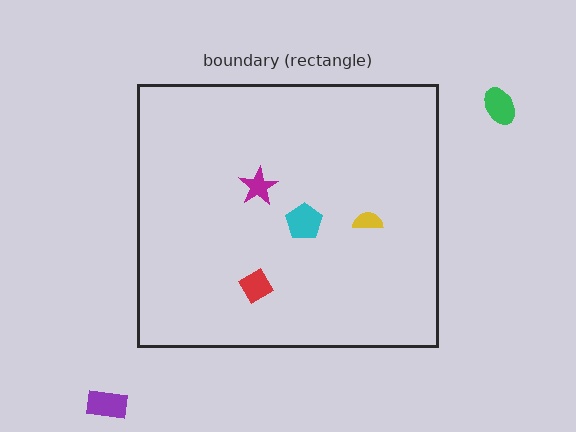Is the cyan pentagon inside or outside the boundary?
Inside.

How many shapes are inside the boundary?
4 inside, 2 outside.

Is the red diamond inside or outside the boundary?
Inside.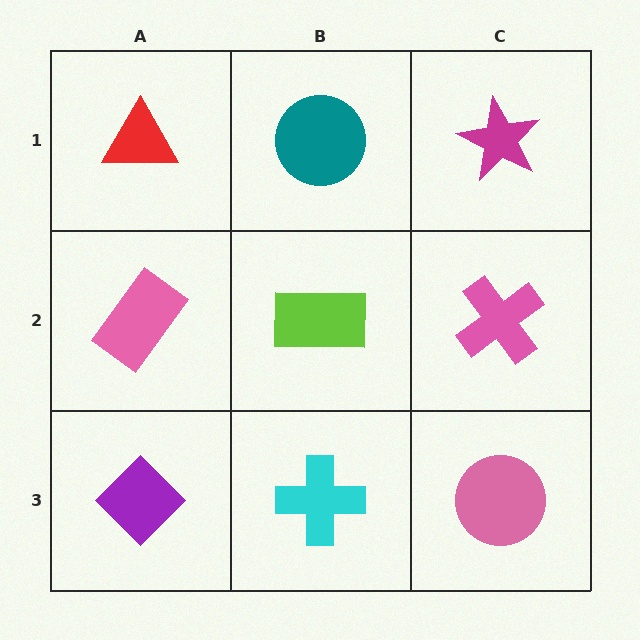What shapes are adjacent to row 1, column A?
A pink rectangle (row 2, column A), a teal circle (row 1, column B).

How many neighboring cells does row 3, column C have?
2.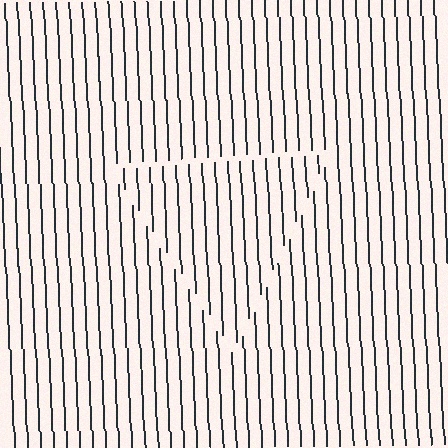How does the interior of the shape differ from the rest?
The interior of the shape contains the same grating, shifted by half a period — the contour is defined by the phase discontinuity where line-ends from the inner and outer gratings abut.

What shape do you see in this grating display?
An illusory triangle. The interior of the shape contains the same grating, shifted by half a period — the contour is defined by the phase discontinuity where line-ends from the inner and outer gratings abut.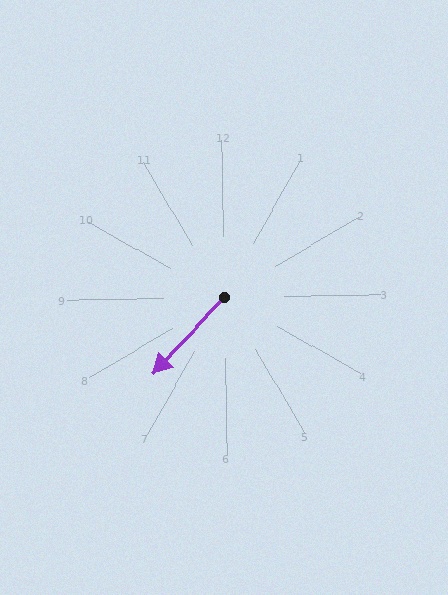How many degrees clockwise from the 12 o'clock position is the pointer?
Approximately 224 degrees.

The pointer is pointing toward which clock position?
Roughly 7 o'clock.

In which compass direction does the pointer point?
Southwest.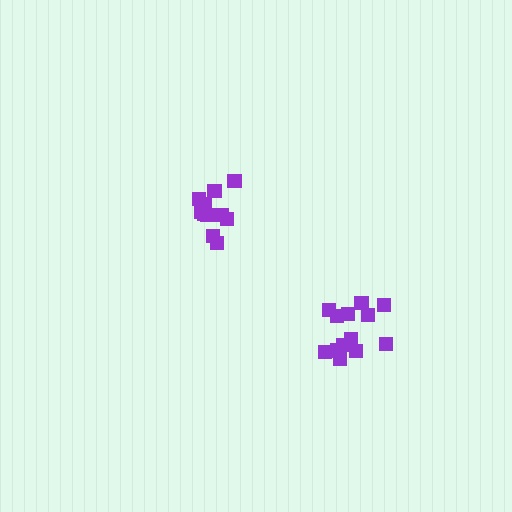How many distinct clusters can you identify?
There are 2 distinct clusters.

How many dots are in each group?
Group 1: 12 dots, Group 2: 13 dots (25 total).